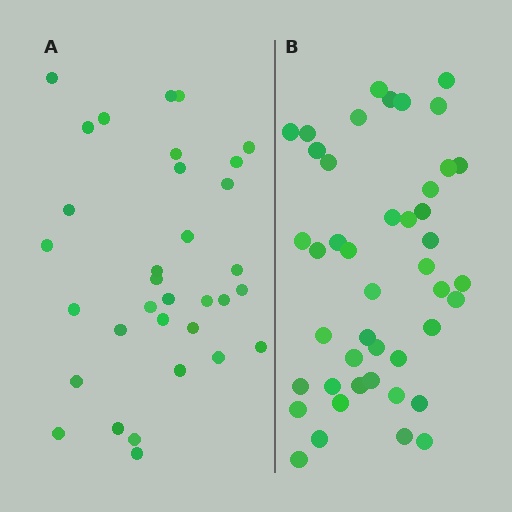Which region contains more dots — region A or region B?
Region B (the right region) has more dots.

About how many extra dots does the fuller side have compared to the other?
Region B has roughly 12 or so more dots than region A.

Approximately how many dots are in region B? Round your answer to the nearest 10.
About 40 dots. (The exact count is 44, which rounds to 40.)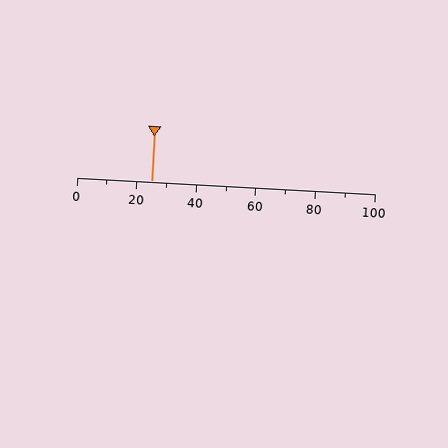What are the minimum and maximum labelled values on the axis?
The axis runs from 0 to 100.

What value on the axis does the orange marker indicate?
The marker indicates approximately 25.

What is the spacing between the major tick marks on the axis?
The major ticks are spaced 20 apart.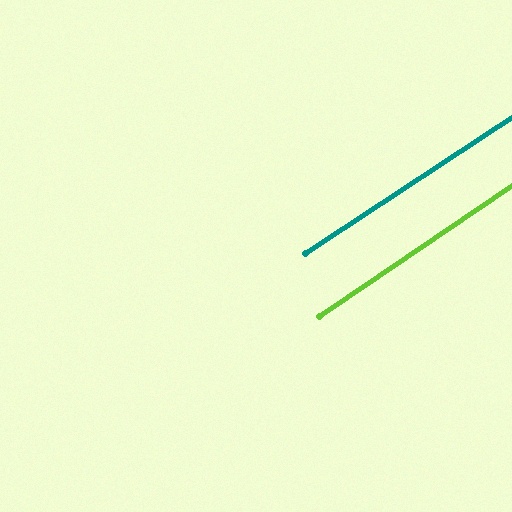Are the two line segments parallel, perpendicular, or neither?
Parallel — their directions differ by only 0.8°.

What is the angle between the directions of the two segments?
Approximately 1 degree.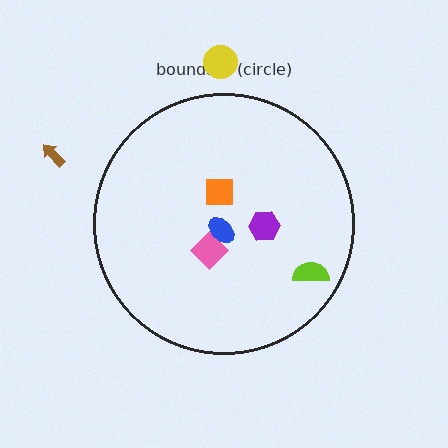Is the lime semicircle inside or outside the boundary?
Inside.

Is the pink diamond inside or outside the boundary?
Inside.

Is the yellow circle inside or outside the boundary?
Outside.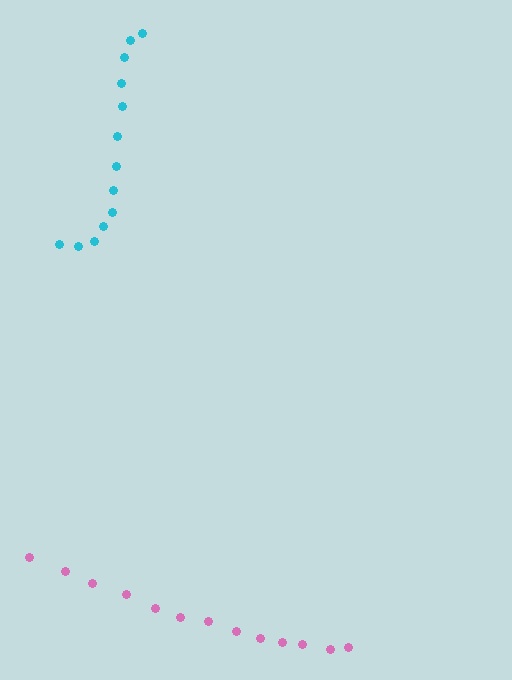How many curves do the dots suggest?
There are 2 distinct paths.